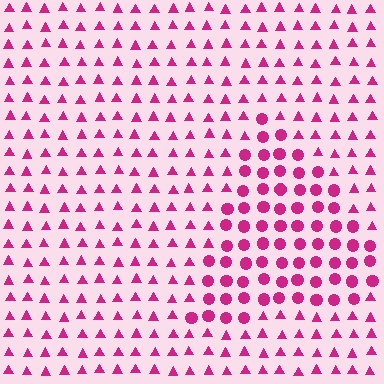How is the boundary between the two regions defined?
The boundary is defined by a change in element shape: circles inside vs. triangles outside. All elements share the same color and spacing.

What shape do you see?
I see a triangle.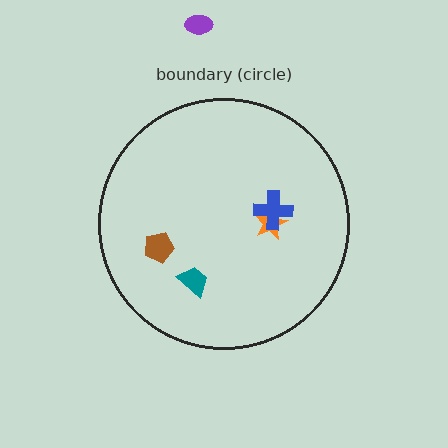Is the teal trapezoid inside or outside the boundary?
Inside.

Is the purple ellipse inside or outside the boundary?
Outside.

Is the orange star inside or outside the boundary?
Inside.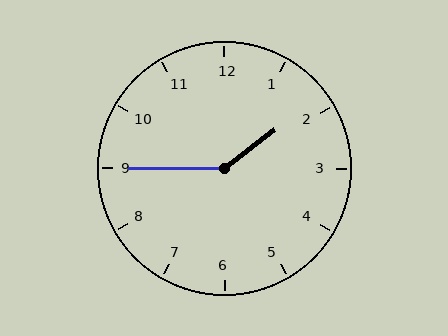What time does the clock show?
1:45.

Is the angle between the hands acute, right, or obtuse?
It is obtuse.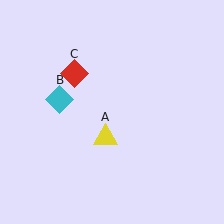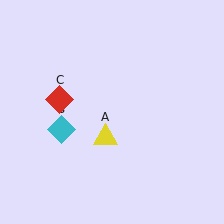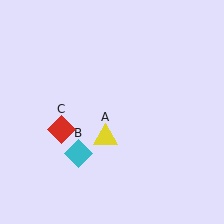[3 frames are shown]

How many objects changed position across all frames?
2 objects changed position: cyan diamond (object B), red diamond (object C).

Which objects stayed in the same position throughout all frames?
Yellow triangle (object A) remained stationary.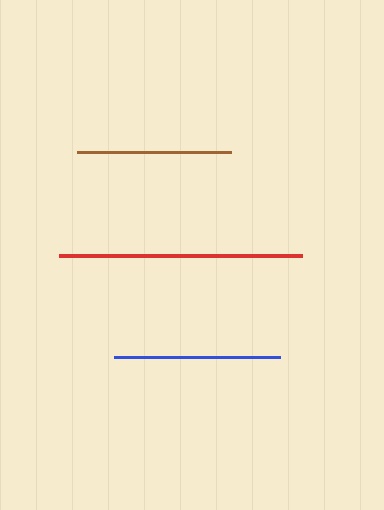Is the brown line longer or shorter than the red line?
The red line is longer than the brown line.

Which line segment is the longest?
The red line is the longest at approximately 243 pixels.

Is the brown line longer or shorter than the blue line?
The blue line is longer than the brown line.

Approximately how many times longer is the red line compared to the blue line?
The red line is approximately 1.5 times the length of the blue line.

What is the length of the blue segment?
The blue segment is approximately 166 pixels long.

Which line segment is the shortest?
The brown line is the shortest at approximately 154 pixels.